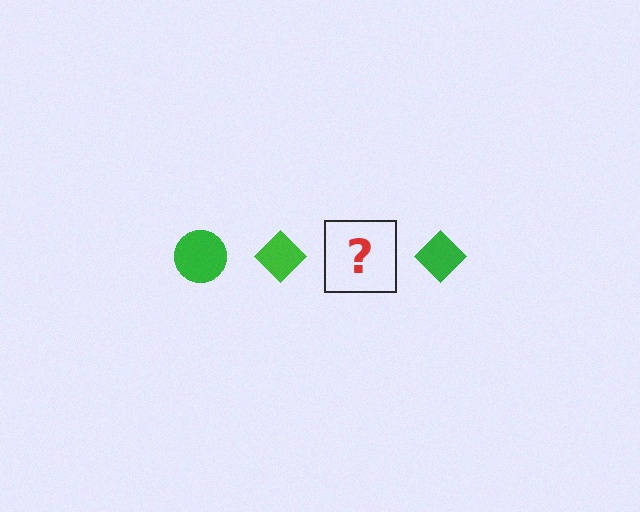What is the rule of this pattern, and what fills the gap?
The rule is that the pattern cycles through circle, diamond shapes in green. The gap should be filled with a green circle.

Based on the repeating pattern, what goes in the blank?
The blank should be a green circle.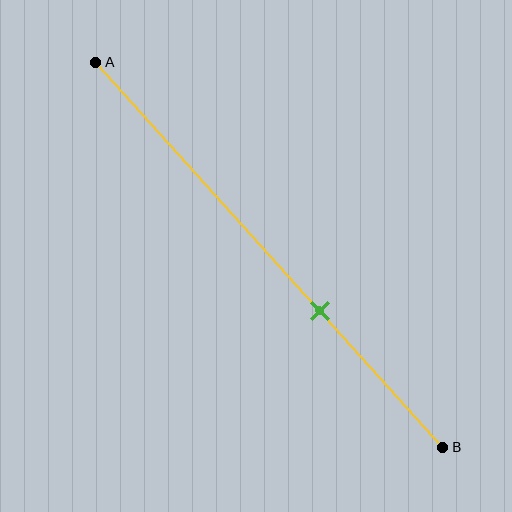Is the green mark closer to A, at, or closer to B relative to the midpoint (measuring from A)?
The green mark is closer to point B than the midpoint of segment AB.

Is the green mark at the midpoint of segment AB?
No, the mark is at about 65% from A, not at the 50% midpoint.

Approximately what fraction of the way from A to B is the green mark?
The green mark is approximately 65% of the way from A to B.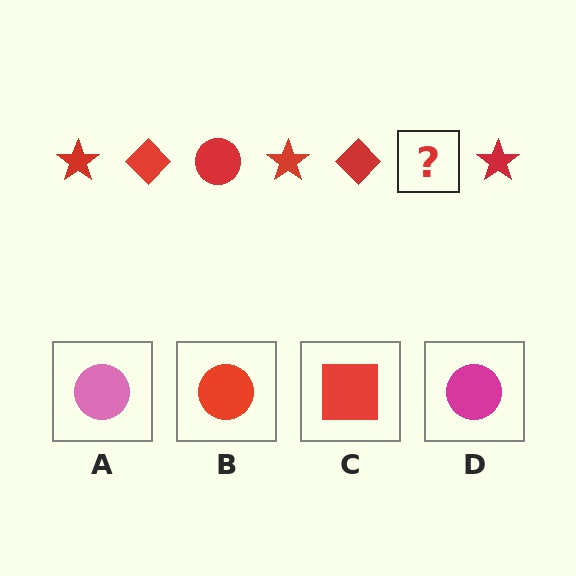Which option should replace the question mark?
Option B.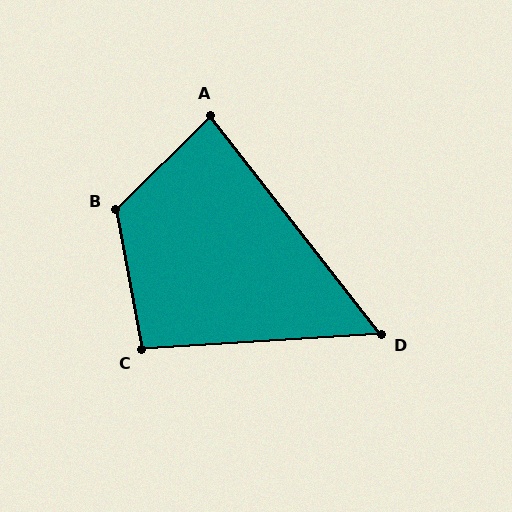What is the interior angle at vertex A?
Approximately 83 degrees (acute).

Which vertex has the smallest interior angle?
D, at approximately 56 degrees.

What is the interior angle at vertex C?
Approximately 97 degrees (obtuse).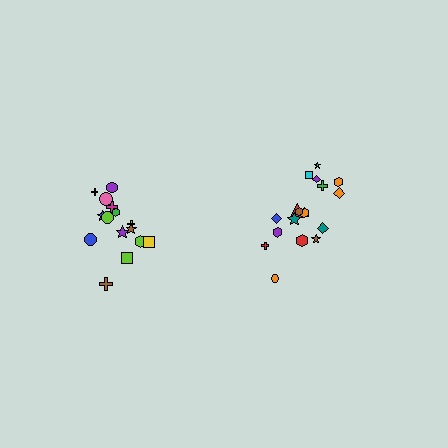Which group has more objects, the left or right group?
The right group.